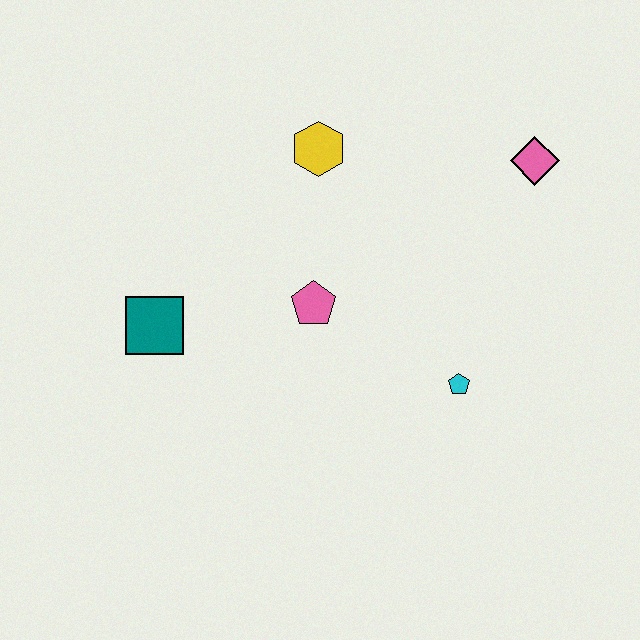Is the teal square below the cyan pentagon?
No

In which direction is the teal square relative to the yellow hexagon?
The teal square is below the yellow hexagon.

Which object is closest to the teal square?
The pink pentagon is closest to the teal square.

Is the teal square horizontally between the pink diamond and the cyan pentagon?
No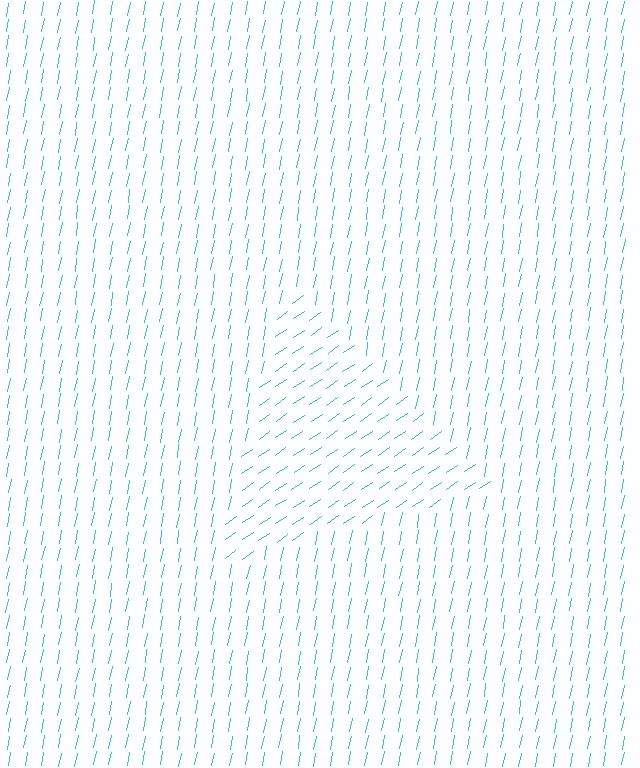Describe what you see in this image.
The image is filled with small cyan line segments. A triangle region in the image has lines oriented differently from the surrounding lines, creating a visible texture boundary.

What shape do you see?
I see a triangle.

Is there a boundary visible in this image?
Yes, there is a texture boundary formed by a change in line orientation.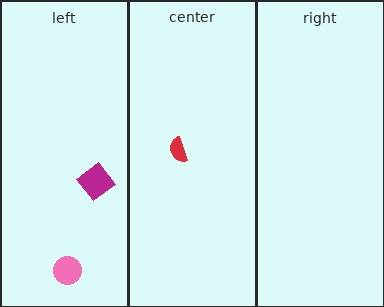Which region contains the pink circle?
The left region.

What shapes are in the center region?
The red semicircle.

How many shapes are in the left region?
2.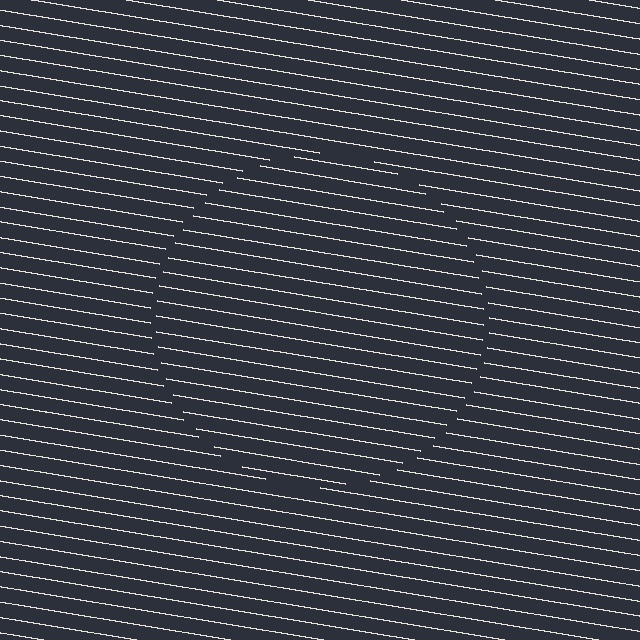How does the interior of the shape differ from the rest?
The interior of the shape contains the same grating, shifted by half a period — the contour is defined by the phase discontinuity where line-ends from the inner and outer gratings abut.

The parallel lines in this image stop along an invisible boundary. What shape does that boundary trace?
An illusory circle. The interior of the shape contains the same grating, shifted by half a period — the contour is defined by the phase discontinuity where line-ends from the inner and outer gratings abut.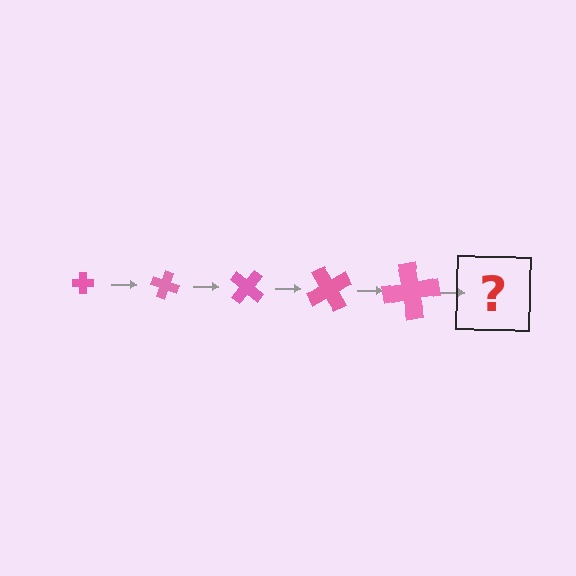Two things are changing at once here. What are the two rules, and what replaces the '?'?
The two rules are that the cross grows larger each step and it rotates 20 degrees each step. The '?' should be a cross, larger than the previous one and rotated 100 degrees from the start.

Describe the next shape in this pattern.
It should be a cross, larger than the previous one and rotated 100 degrees from the start.